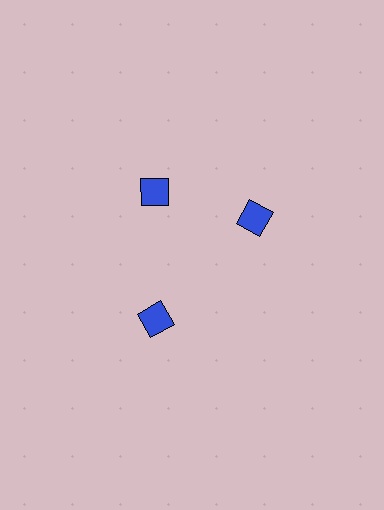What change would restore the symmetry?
The symmetry would be restored by rotating it back into even spacing with its neighbors so that all 3 diamonds sit at equal angles and equal distance from the center.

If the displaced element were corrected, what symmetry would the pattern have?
It would have 3-fold rotational symmetry — the pattern would map onto itself every 120 degrees.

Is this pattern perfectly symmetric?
No. The 3 blue diamonds are arranged in a ring, but one element near the 3 o'clock position is rotated out of alignment along the ring, breaking the 3-fold rotational symmetry.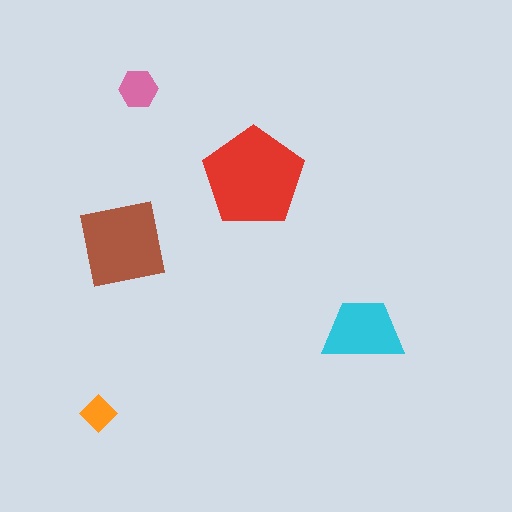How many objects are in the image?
There are 5 objects in the image.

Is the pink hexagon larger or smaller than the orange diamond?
Larger.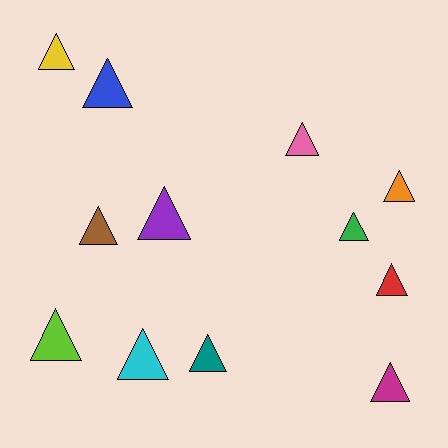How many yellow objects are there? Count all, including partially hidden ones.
There is 1 yellow object.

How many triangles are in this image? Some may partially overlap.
There are 12 triangles.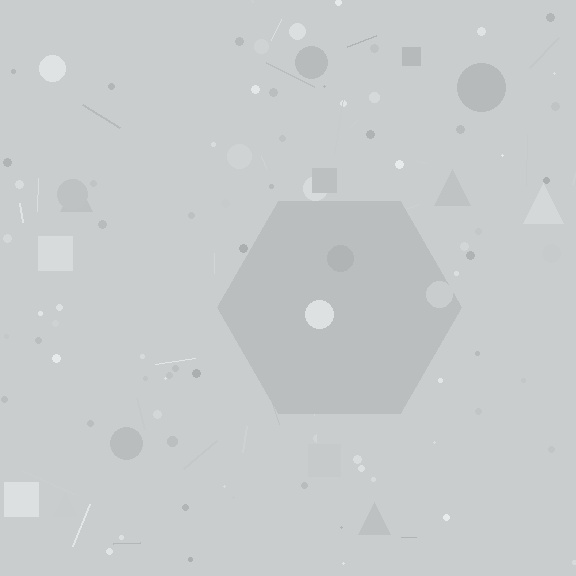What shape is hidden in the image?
A hexagon is hidden in the image.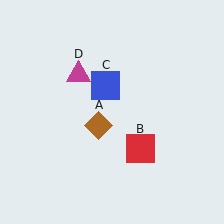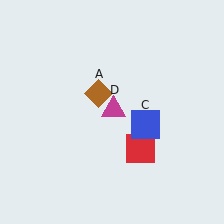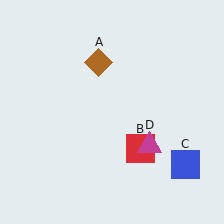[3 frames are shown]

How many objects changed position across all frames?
3 objects changed position: brown diamond (object A), blue square (object C), magenta triangle (object D).